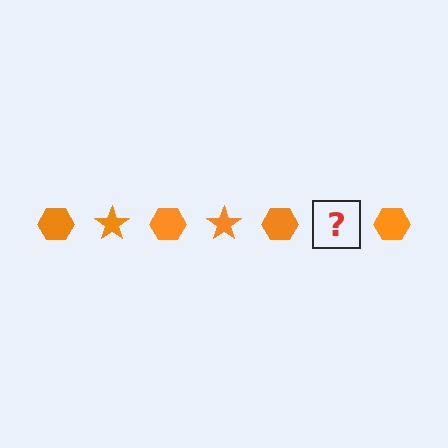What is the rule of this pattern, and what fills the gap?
The rule is that the pattern cycles through hexagon, star shapes in orange. The gap should be filled with an orange star.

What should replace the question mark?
The question mark should be replaced with an orange star.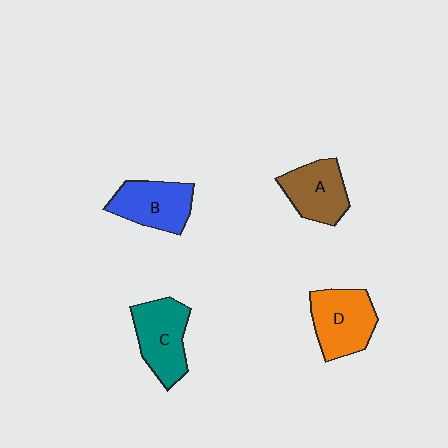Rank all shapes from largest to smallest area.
From largest to smallest: D (orange), C (teal), B (blue), A (brown).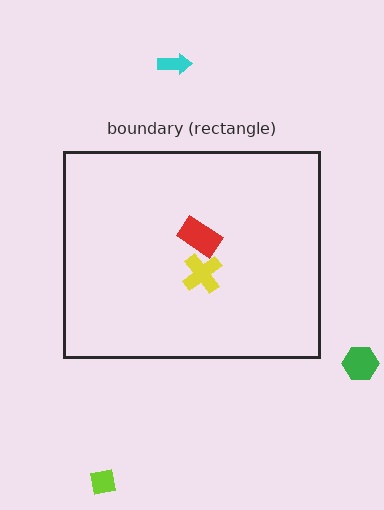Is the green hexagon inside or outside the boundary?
Outside.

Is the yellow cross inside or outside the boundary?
Inside.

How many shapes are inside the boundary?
2 inside, 3 outside.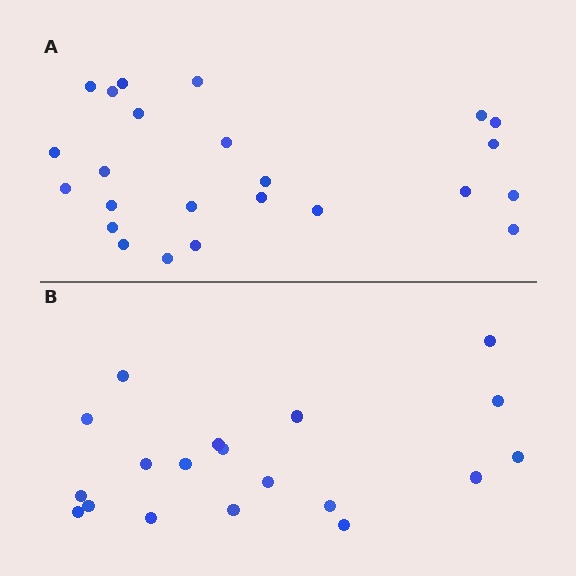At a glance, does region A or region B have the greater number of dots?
Region A (the top region) has more dots.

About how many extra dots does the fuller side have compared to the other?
Region A has about 5 more dots than region B.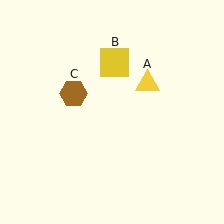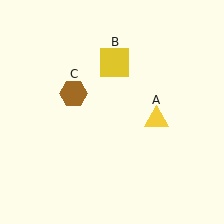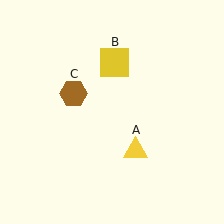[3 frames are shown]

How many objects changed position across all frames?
1 object changed position: yellow triangle (object A).